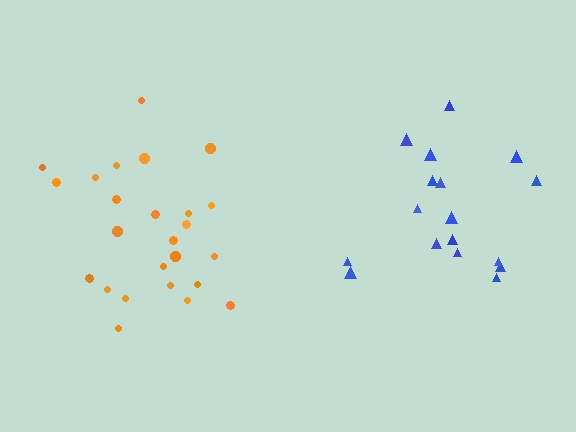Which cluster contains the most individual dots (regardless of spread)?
Orange (25).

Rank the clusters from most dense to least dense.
orange, blue.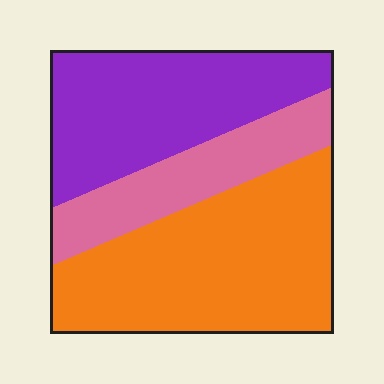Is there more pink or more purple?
Purple.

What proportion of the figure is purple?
Purple takes up about one third (1/3) of the figure.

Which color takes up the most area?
Orange, at roughly 45%.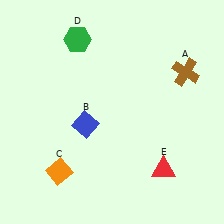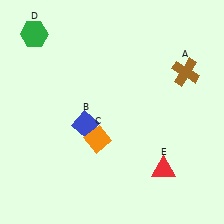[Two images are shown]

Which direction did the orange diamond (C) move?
The orange diamond (C) moved right.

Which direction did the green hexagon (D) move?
The green hexagon (D) moved left.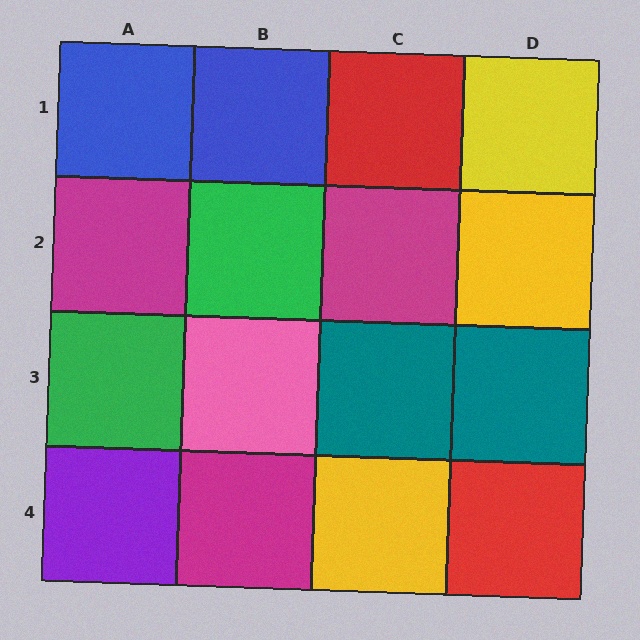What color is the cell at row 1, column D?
Yellow.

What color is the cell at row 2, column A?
Magenta.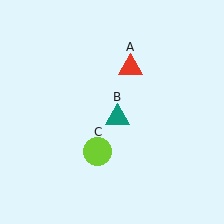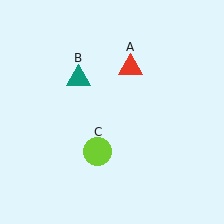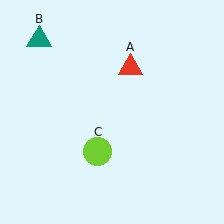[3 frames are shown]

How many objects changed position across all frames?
1 object changed position: teal triangle (object B).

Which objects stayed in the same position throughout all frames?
Red triangle (object A) and lime circle (object C) remained stationary.